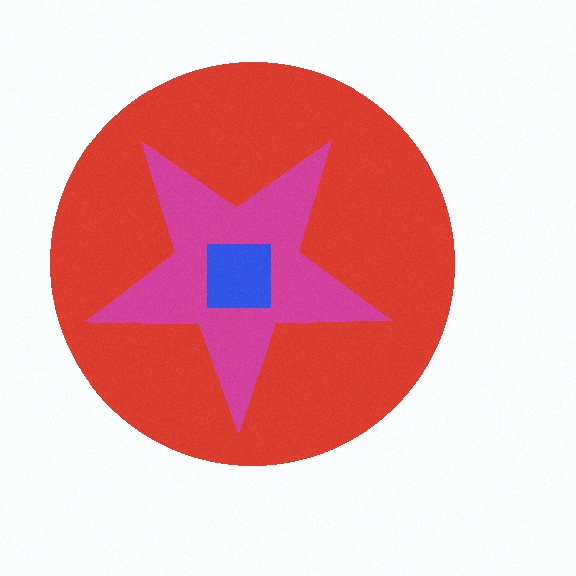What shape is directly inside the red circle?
The magenta star.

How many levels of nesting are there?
3.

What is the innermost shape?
The blue square.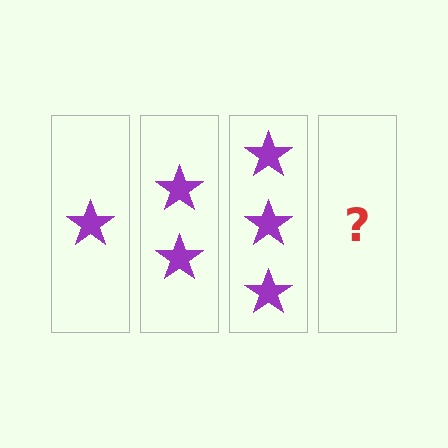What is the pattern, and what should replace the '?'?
The pattern is that each step adds one more star. The '?' should be 4 stars.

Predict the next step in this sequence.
The next step is 4 stars.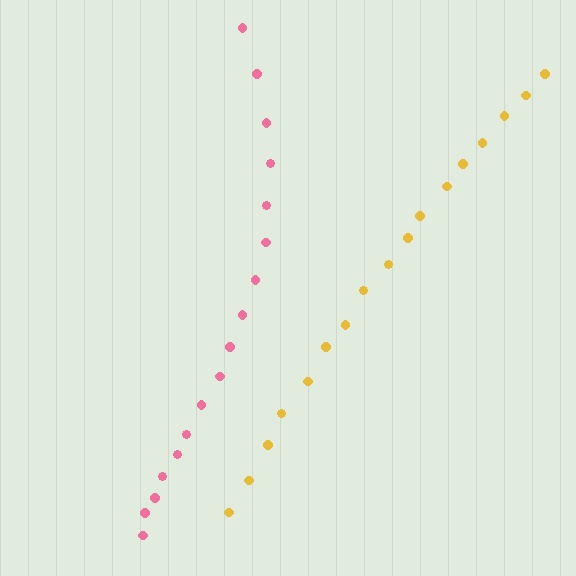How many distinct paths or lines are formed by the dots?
There are 2 distinct paths.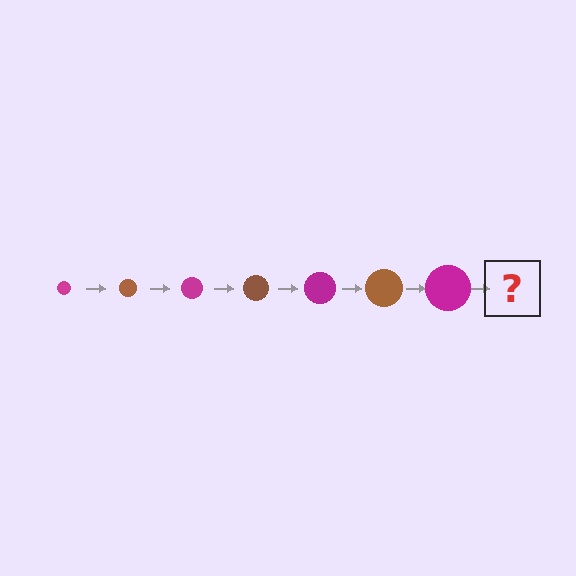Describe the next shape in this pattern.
It should be a brown circle, larger than the previous one.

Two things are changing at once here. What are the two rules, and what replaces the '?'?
The two rules are that the circle grows larger each step and the color cycles through magenta and brown. The '?' should be a brown circle, larger than the previous one.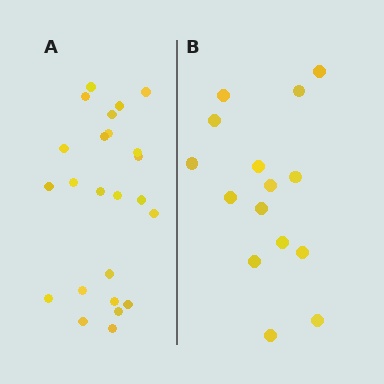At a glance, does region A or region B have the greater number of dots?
Region A (the left region) has more dots.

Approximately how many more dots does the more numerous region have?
Region A has roughly 8 or so more dots than region B.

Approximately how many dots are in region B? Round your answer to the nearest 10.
About 20 dots. (The exact count is 15, which rounds to 20.)